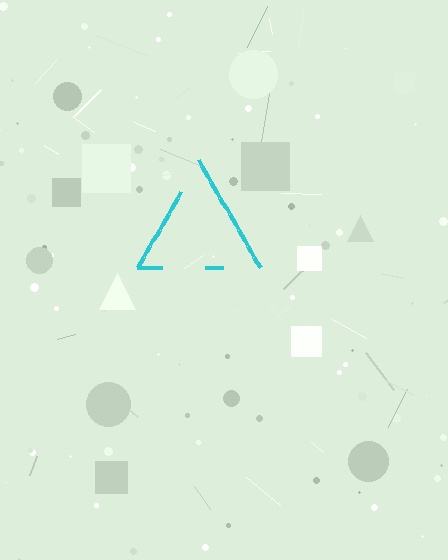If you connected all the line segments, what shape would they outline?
They would outline a triangle.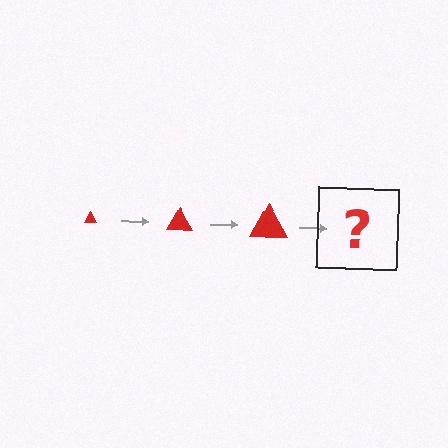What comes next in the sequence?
The next element should be a red triangle, larger than the previous one.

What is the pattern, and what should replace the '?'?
The pattern is that the triangle gets progressively larger each step. The '?' should be a red triangle, larger than the previous one.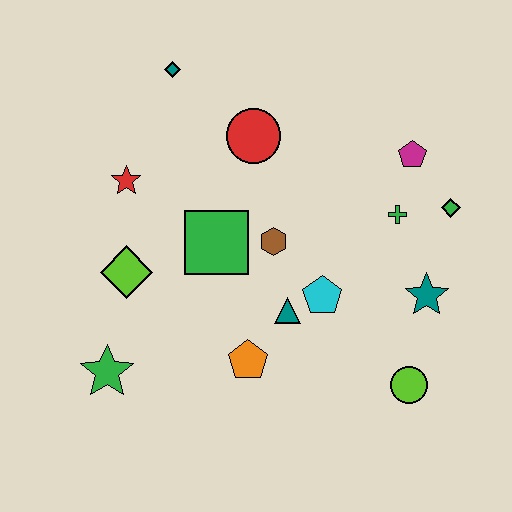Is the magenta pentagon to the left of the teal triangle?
No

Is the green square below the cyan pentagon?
No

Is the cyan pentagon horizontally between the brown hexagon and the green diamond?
Yes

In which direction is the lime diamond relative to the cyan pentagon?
The lime diamond is to the left of the cyan pentagon.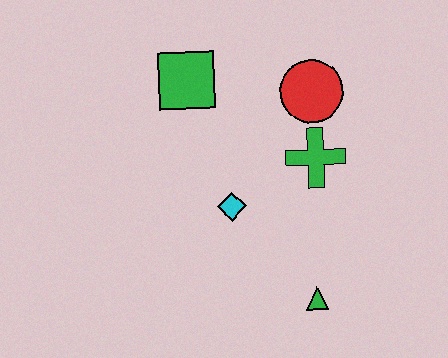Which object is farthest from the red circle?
The green triangle is farthest from the red circle.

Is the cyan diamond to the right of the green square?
Yes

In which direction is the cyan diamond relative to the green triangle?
The cyan diamond is above the green triangle.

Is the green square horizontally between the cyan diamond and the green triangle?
No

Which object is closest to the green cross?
The red circle is closest to the green cross.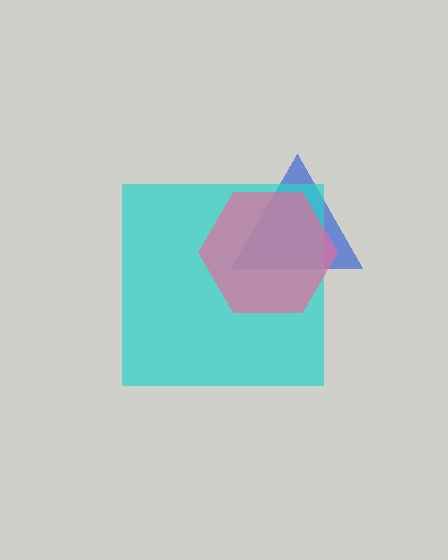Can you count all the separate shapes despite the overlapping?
Yes, there are 3 separate shapes.